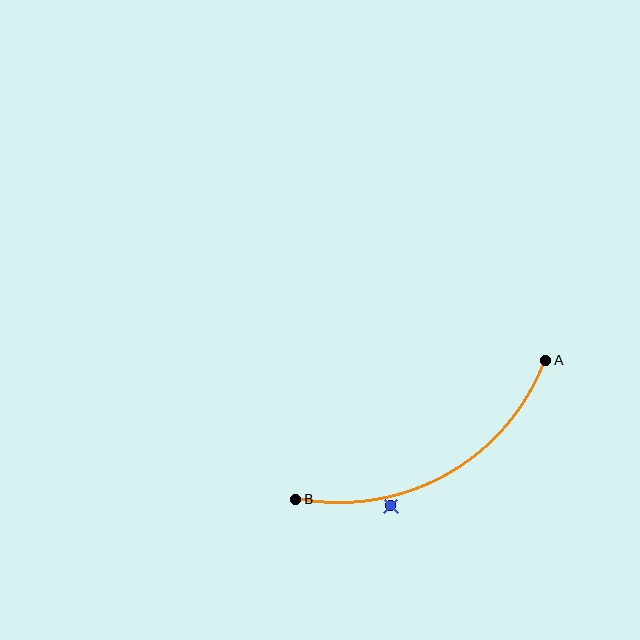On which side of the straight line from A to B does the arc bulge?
The arc bulges below the straight line connecting A and B.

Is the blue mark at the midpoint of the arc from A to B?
No — the blue mark does not lie on the arc at all. It sits slightly outside the curve.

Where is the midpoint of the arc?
The arc midpoint is the point on the curve farthest from the straight line joining A and B. It sits below that line.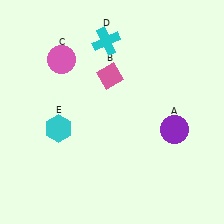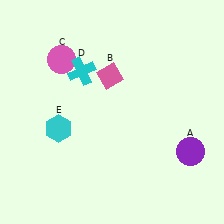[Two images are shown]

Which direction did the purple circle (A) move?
The purple circle (A) moved down.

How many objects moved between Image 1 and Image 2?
2 objects moved between the two images.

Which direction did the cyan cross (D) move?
The cyan cross (D) moved down.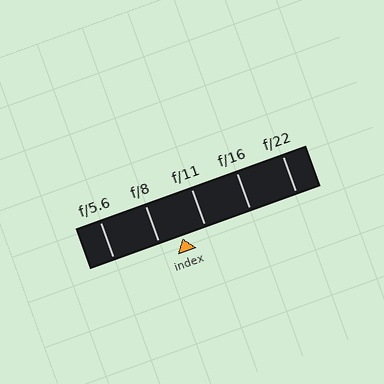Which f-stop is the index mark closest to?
The index mark is closest to f/11.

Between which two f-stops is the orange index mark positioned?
The index mark is between f/8 and f/11.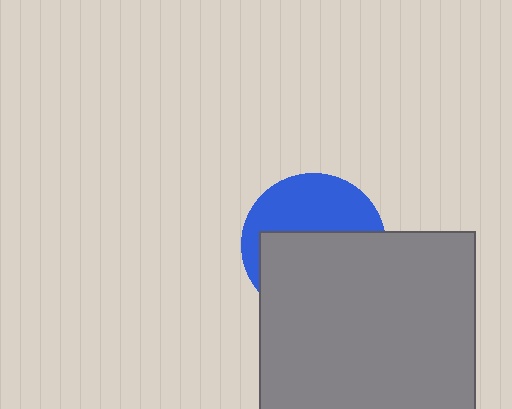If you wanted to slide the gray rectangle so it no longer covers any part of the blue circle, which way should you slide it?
Slide it down — that is the most direct way to separate the two shapes.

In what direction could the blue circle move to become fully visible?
The blue circle could move up. That would shift it out from behind the gray rectangle entirely.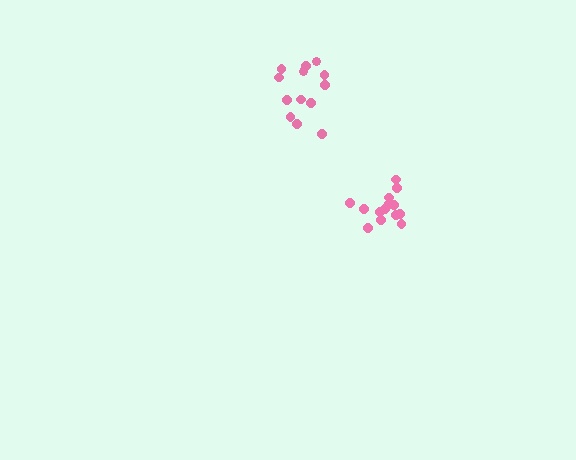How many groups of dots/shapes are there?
There are 2 groups.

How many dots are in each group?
Group 1: 14 dots, Group 2: 13 dots (27 total).